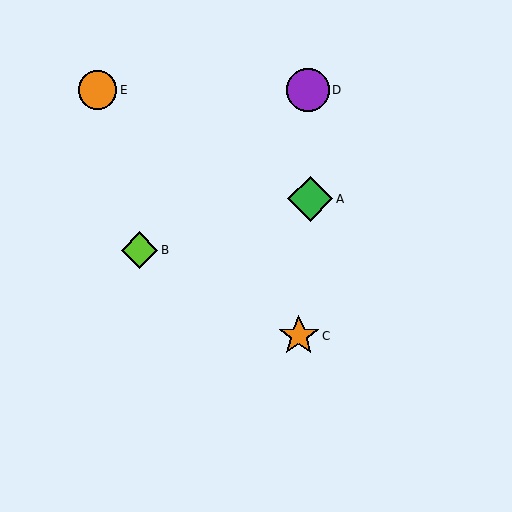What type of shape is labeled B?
Shape B is a lime diamond.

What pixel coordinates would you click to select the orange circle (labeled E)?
Click at (97, 90) to select the orange circle E.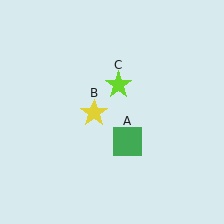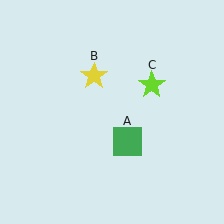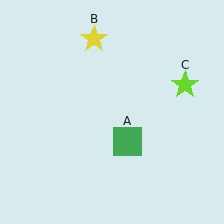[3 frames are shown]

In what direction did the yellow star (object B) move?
The yellow star (object B) moved up.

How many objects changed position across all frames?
2 objects changed position: yellow star (object B), lime star (object C).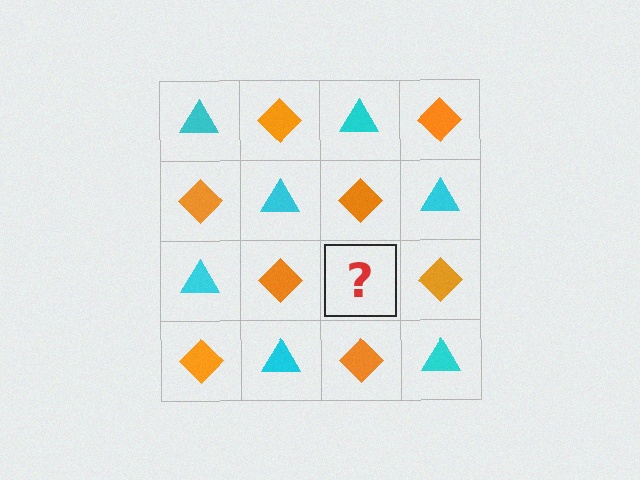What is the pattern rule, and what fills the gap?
The rule is that it alternates cyan triangle and orange diamond in a checkerboard pattern. The gap should be filled with a cyan triangle.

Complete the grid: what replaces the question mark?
The question mark should be replaced with a cyan triangle.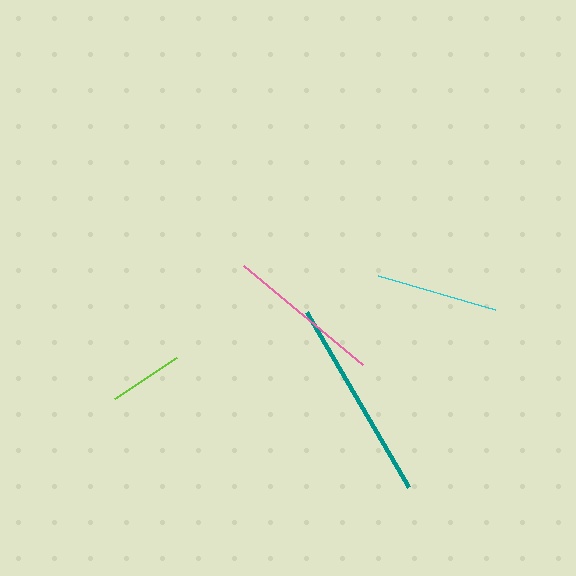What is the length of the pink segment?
The pink segment is approximately 154 pixels long.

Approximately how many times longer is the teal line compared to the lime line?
The teal line is approximately 2.7 times the length of the lime line.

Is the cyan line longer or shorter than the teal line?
The teal line is longer than the cyan line.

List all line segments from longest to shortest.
From longest to shortest: teal, pink, cyan, lime.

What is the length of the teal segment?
The teal segment is approximately 202 pixels long.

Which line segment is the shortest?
The lime line is the shortest at approximately 74 pixels.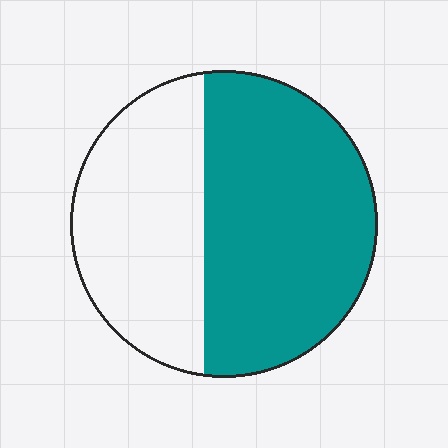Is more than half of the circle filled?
Yes.